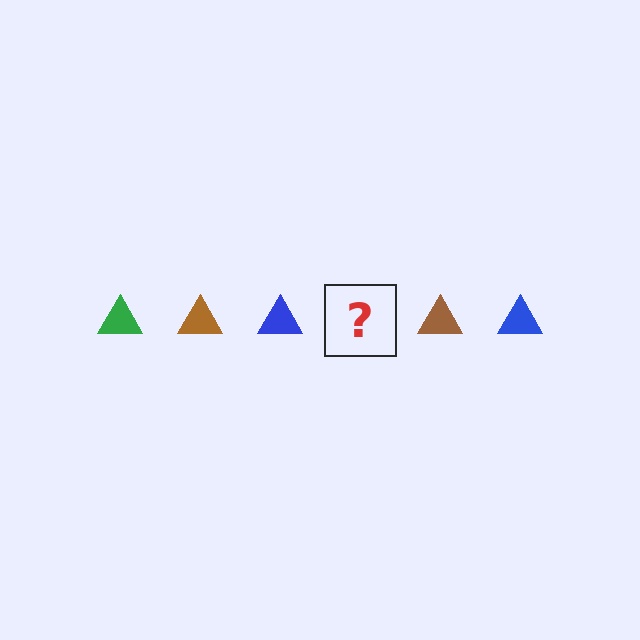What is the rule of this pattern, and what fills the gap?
The rule is that the pattern cycles through green, brown, blue triangles. The gap should be filled with a green triangle.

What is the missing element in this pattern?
The missing element is a green triangle.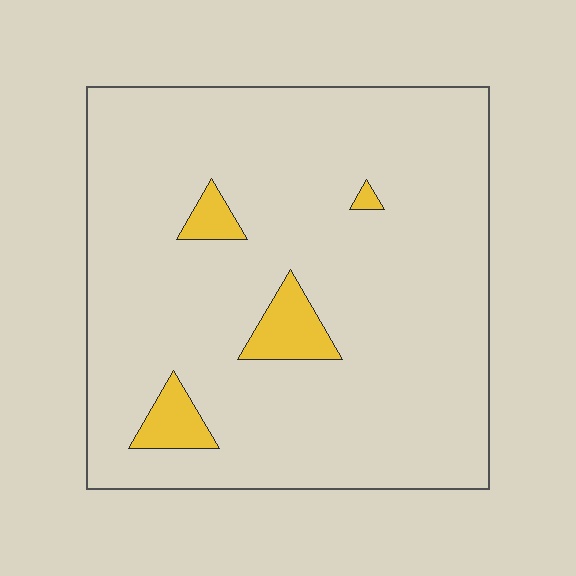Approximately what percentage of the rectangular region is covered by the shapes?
Approximately 5%.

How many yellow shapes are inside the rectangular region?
4.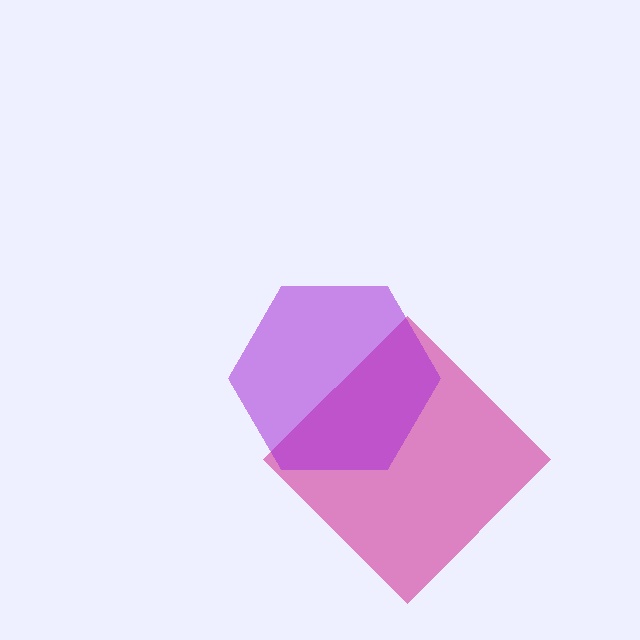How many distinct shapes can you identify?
There are 2 distinct shapes: a magenta diamond, a purple hexagon.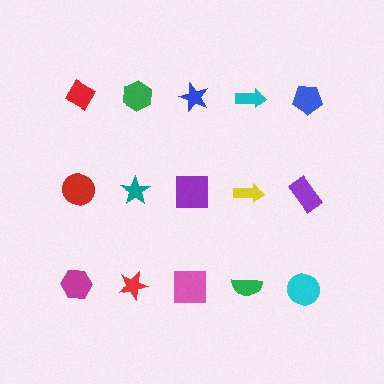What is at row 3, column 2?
A red star.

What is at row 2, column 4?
A yellow arrow.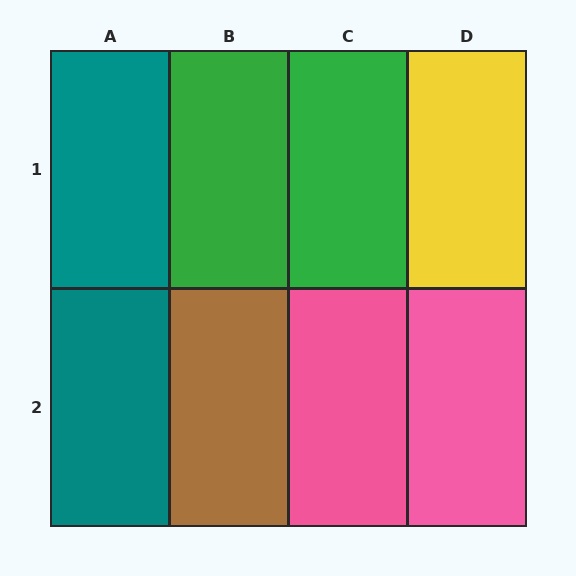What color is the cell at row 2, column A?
Teal.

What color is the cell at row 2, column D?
Pink.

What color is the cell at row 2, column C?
Pink.